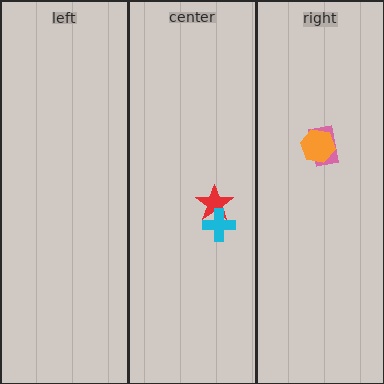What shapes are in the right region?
The pink rectangle, the orange hexagon.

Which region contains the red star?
The center region.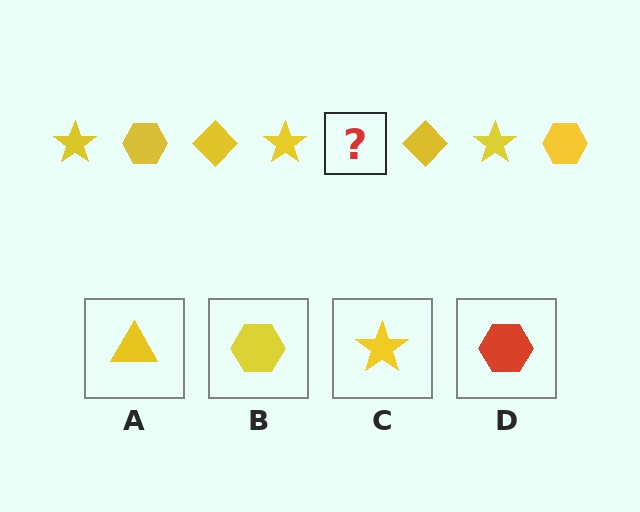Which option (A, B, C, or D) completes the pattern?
B.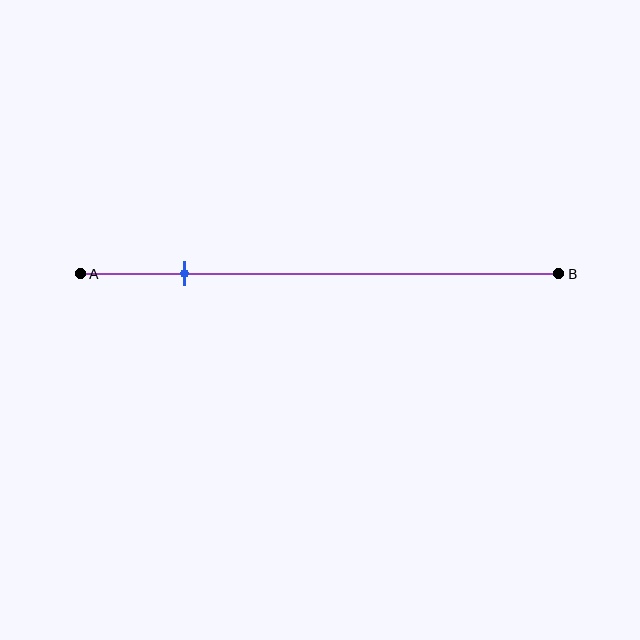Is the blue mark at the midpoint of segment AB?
No, the mark is at about 20% from A, not at the 50% midpoint.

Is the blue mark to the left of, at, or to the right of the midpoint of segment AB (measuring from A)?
The blue mark is to the left of the midpoint of segment AB.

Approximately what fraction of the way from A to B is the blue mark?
The blue mark is approximately 20% of the way from A to B.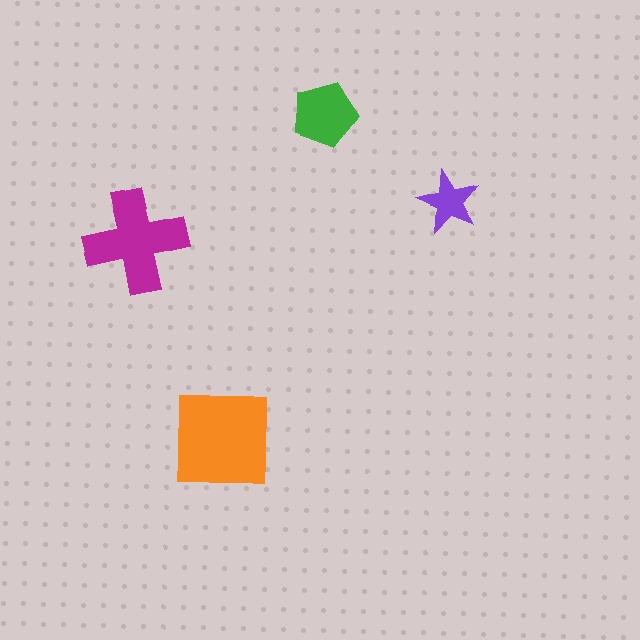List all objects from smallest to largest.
The purple star, the green pentagon, the magenta cross, the orange square.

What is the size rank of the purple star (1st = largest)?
4th.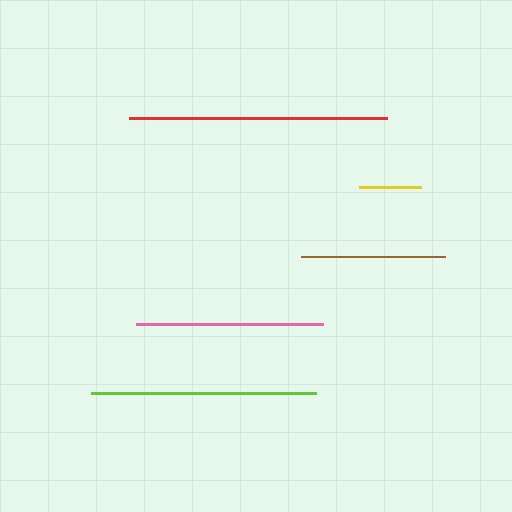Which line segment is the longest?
The red line is the longest at approximately 258 pixels.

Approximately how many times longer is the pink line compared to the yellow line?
The pink line is approximately 3.0 times the length of the yellow line.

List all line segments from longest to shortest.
From longest to shortest: red, lime, pink, brown, yellow.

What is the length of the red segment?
The red segment is approximately 258 pixels long.